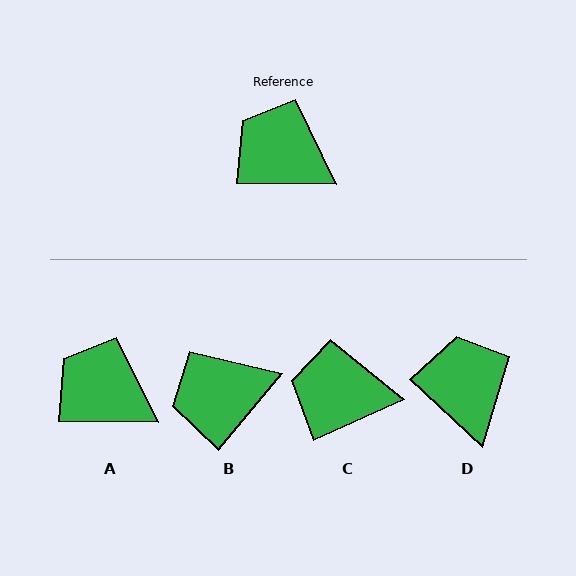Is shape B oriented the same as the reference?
No, it is off by about 51 degrees.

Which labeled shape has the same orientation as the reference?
A.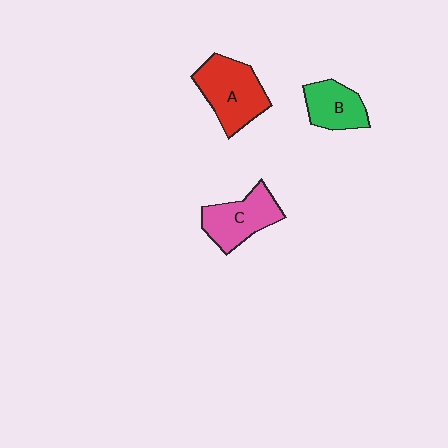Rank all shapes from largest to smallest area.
From largest to smallest: A (red), C (pink), B (green).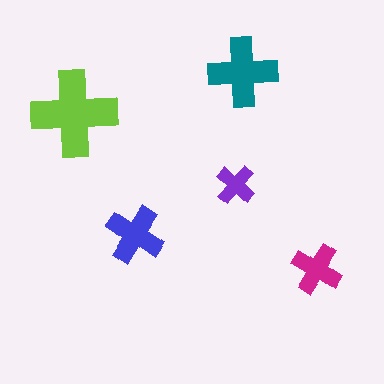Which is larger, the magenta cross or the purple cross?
The magenta one.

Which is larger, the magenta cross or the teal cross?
The teal one.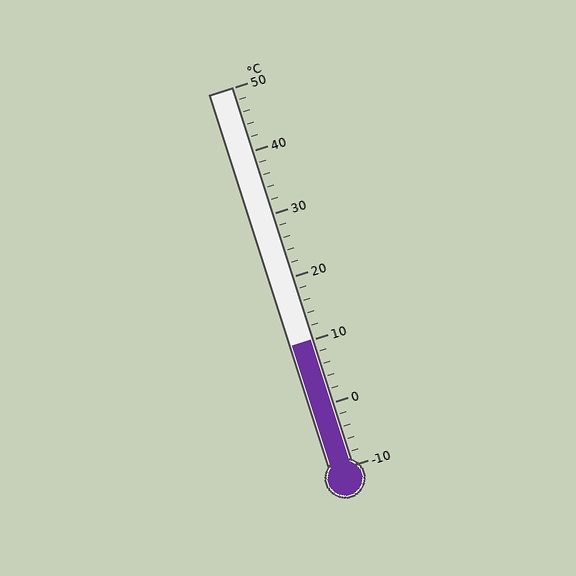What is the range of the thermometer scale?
The thermometer scale ranges from -10°C to 50°C.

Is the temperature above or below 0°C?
The temperature is above 0°C.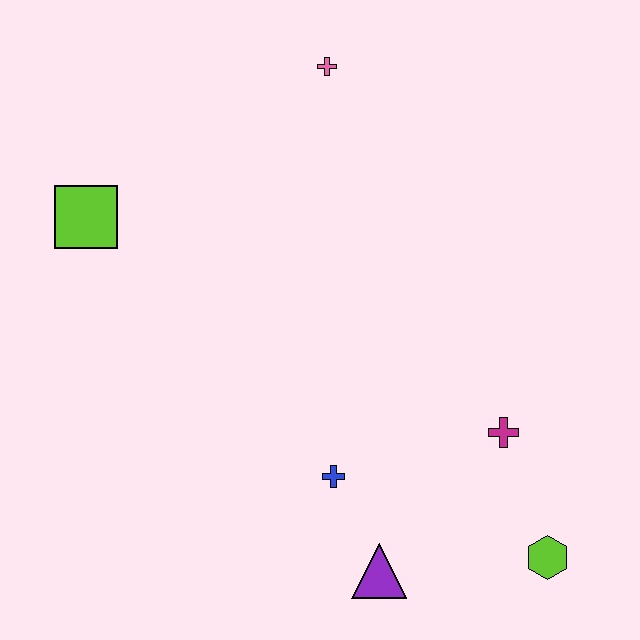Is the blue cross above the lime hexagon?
Yes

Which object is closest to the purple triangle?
The blue cross is closest to the purple triangle.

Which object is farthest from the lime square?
The lime hexagon is farthest from the lime square.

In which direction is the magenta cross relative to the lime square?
The magenta cross is to the right of the lime square.